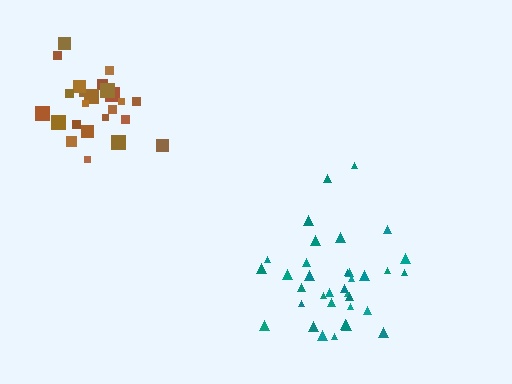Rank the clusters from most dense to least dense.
brown, teal.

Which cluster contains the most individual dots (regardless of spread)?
Teal (35).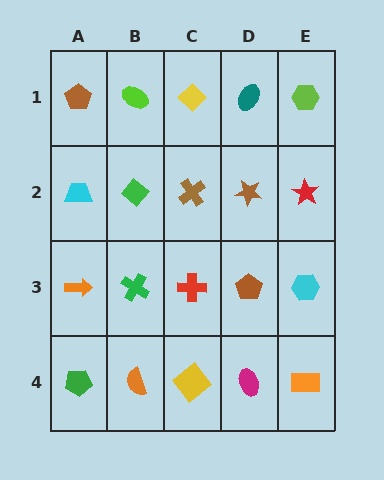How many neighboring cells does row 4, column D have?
3.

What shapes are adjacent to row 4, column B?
A green cross (row 3, column B), a green pentagon (row 4, column A), a yellow diamond (row 4, column C).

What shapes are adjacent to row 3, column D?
A brown star (row 2, column D), a magenta ellipse (row 4, column D), a red cross (row 3, column C), a cyan hexagon (row 3, column E).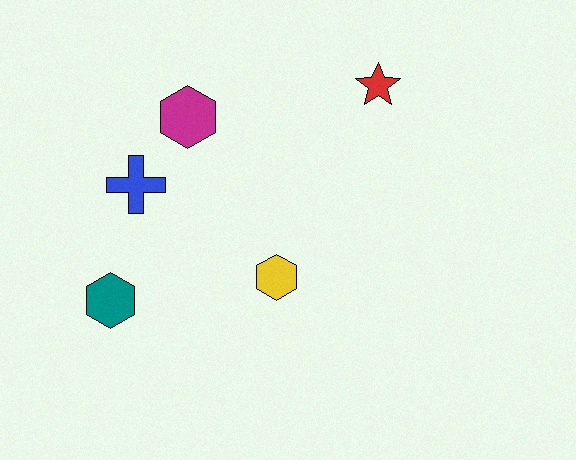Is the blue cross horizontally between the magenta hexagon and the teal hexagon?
Yes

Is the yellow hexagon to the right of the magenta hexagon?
Yes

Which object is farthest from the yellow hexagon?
The red star is farthest from the yellow hexagon.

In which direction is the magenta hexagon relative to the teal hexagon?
The magenta hexagon is above the teal hexagon.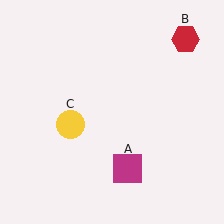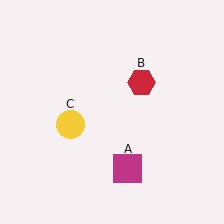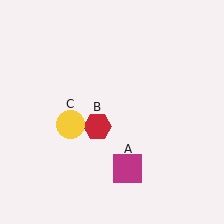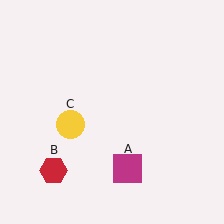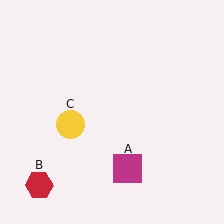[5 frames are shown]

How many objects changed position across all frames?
1 object changed position: red hexagon (object B).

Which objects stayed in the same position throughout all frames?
Magenta square (object A) and yellow circle (object C) remained stationary.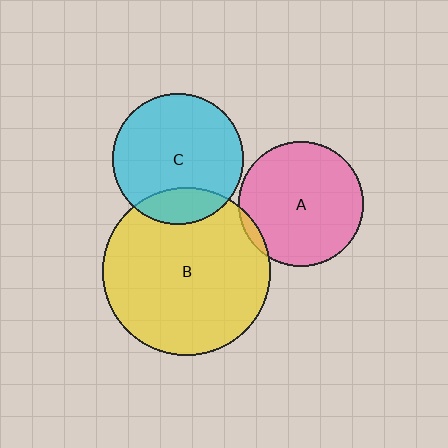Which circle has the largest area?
Circle B (yellow).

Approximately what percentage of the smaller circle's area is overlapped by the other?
Approximately 5%.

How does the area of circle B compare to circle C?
Approximately 1.7 times.